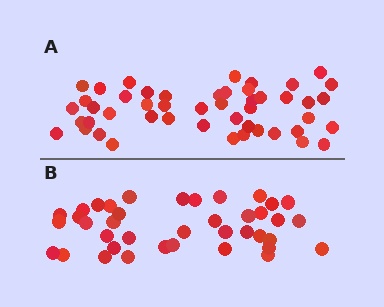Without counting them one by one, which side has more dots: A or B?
Region A (the top region) has more dots.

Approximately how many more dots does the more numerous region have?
Region A has roughly 8 or so more dots than region B.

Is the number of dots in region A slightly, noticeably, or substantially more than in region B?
Region A has only slightly more — the two regions are fairly close. The ratio is roughly 1.2 to 1.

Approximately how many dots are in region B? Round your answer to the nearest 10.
About 40 dots. (The exact count is 39, which rounds to 40.)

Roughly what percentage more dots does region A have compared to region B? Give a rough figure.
About 25% more.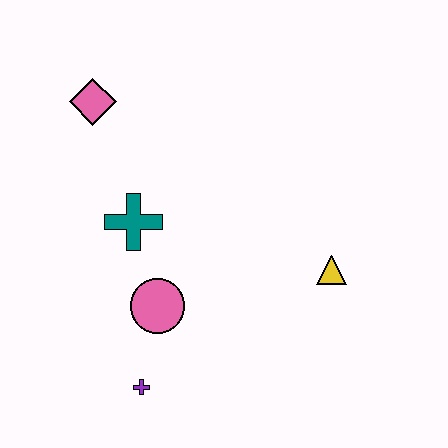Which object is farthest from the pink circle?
The pink diamond is farthest from the pink circle.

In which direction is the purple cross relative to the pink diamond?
The purple cross is below the pink diamond.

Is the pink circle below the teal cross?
Yes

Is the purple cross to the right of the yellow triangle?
No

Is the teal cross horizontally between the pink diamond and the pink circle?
Yes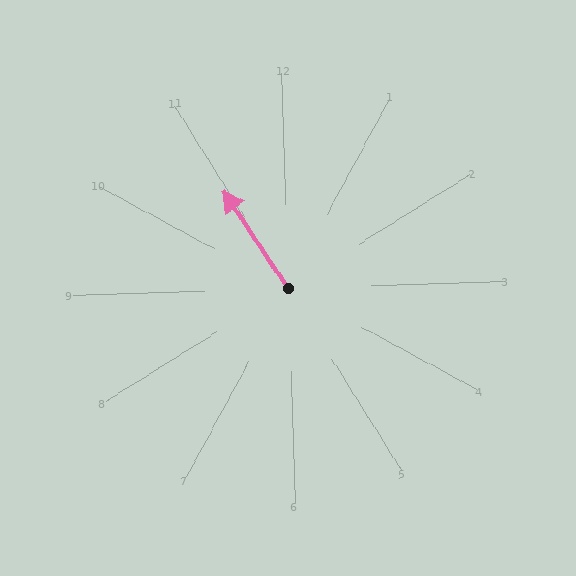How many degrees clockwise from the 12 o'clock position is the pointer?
Approximately 328 degrees.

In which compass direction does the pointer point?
Northwest.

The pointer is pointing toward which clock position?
Roughly 11 o'clock.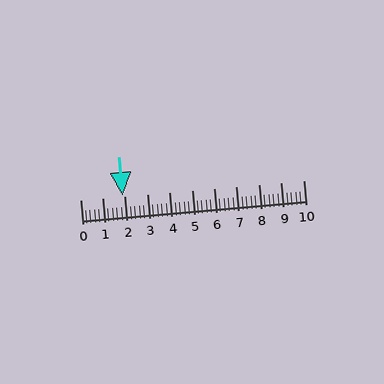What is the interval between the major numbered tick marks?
The major tick marks are spaced 1 units apart.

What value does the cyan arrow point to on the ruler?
The cyan arrow points to approximately 1.9.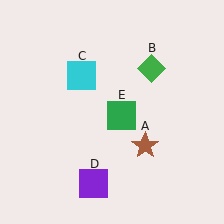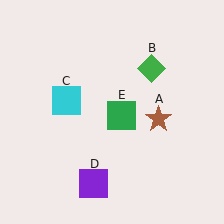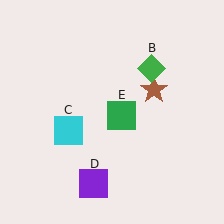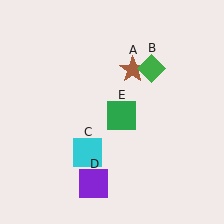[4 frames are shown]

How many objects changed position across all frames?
2 objects changed position: brown star (object A), cyan square (object C).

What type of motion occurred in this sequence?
The brown star (object A), cyan square (object C) rotated counterclockwise around the center of the scene.